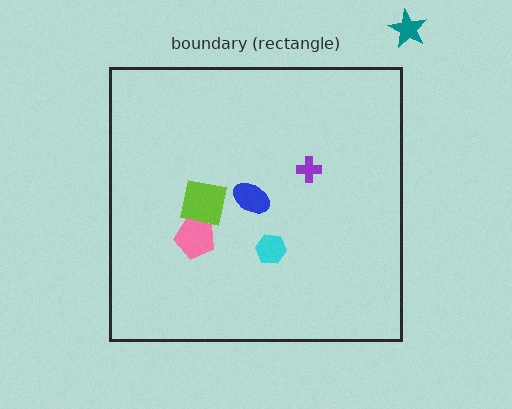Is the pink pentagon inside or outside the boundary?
Inside.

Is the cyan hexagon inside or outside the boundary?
Inside.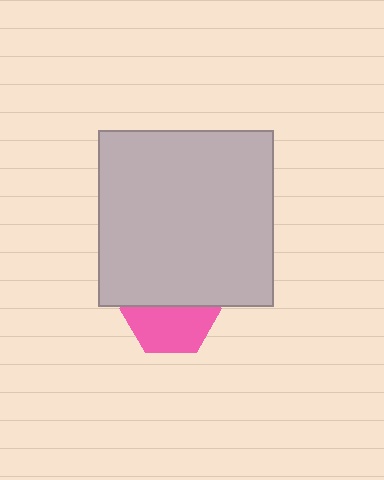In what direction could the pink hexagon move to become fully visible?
The pink hexagon could move down. That would shift it out from behind the light gray square entirely.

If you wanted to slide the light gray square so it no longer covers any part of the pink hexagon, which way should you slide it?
Slide it up — that is the most direct way to separate the two shapes.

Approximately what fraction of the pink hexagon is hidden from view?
Roughly 49% of the pink hexagon is hidden behind the light gray square.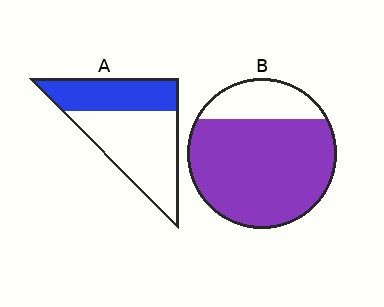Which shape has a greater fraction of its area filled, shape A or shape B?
Shape B.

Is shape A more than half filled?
No.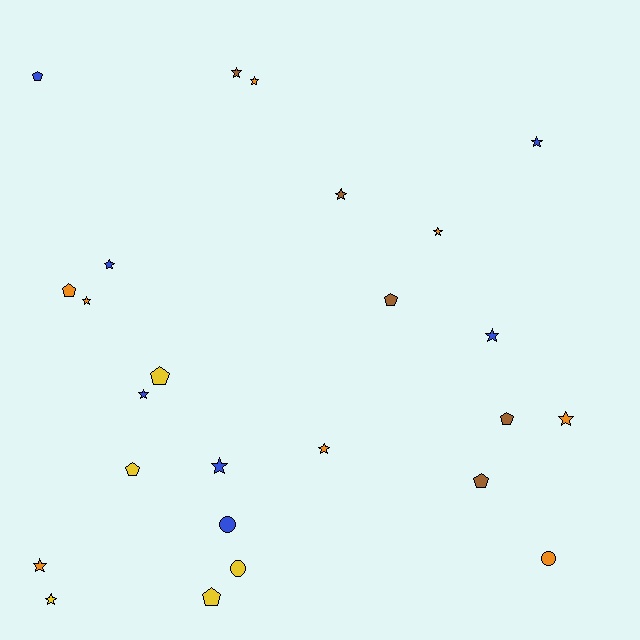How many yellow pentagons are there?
There are 3 yellow pentagons.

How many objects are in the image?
There are 25 objects.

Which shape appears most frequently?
Star, with 14 objects.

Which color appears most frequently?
Orange, with 8 objects.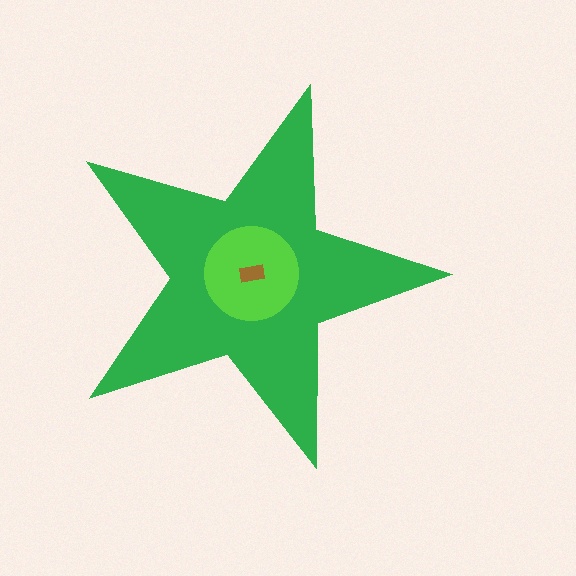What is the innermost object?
The brown rectangle.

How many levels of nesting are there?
3.